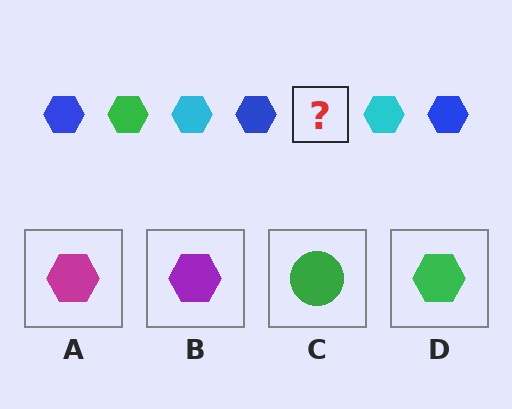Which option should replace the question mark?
Option D.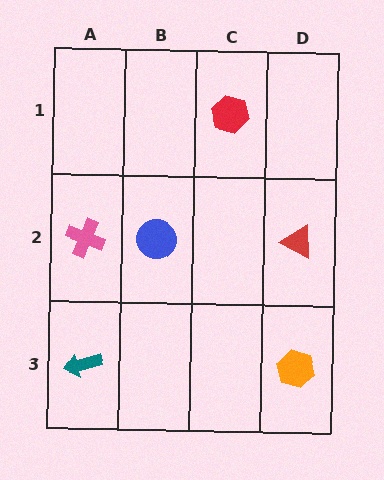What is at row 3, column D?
An orange hexagon.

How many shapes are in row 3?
2 shapes.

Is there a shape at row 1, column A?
No, that cell is empty.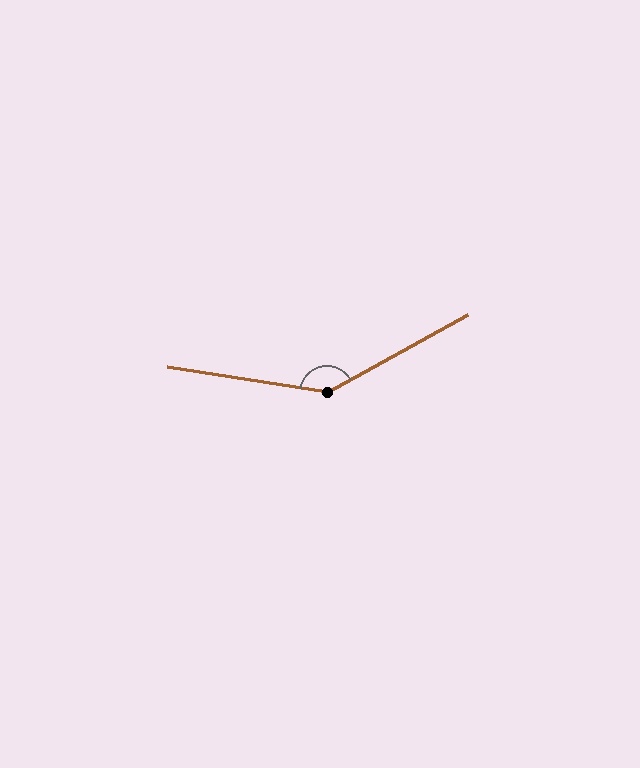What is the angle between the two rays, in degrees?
Approximately 142 degrees.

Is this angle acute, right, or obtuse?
It is obtuse.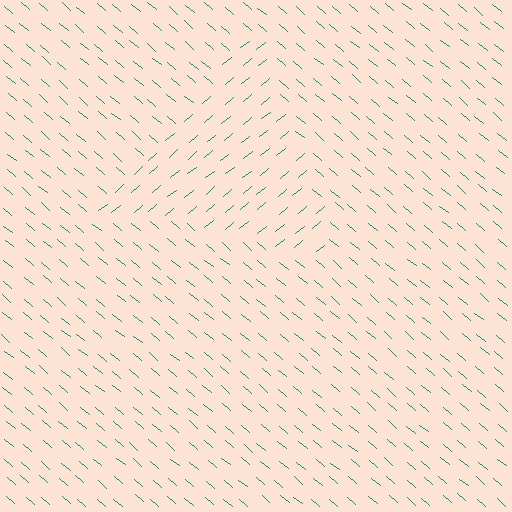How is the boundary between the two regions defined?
The boundary is defined purely by a change in line orientation (approximately 80 degrees difference). All lines are the same color and thickness.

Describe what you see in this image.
The image is filled with small teal line segments. A triangle region in the image has lines oriented differently from the surrounding lines, creating a visible texture boundary.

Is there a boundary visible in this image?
Yes, there is a texture boundary formed by a change in line orientation.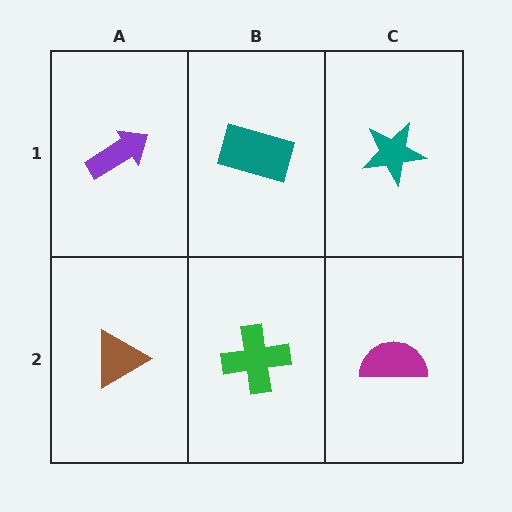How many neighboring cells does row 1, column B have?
3.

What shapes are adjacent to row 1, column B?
A green cross (row 2, column B), a purple arrow (row 1, column A), a teal star (row 1, column C).